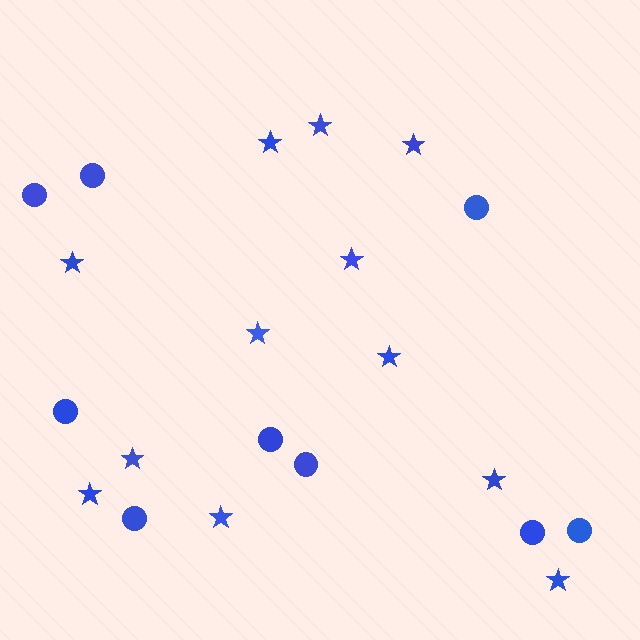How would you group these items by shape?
There are 2 groups: one group of circles (9) and one group of stars (12).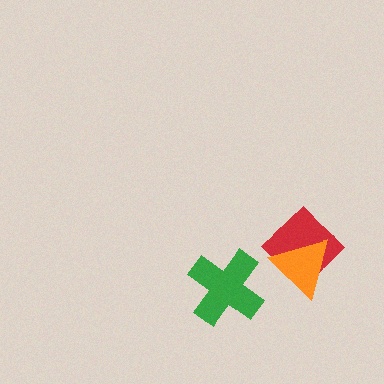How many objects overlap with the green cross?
0 objects overlap with the green cross.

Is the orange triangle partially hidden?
No, no other shape covers it.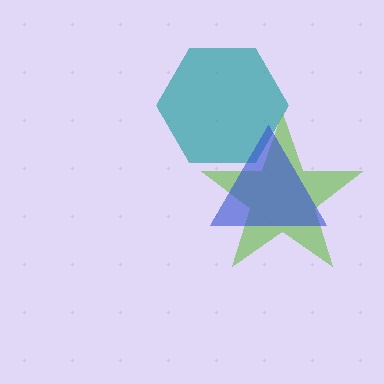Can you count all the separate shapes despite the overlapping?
Yes, there are 3 separate shapes.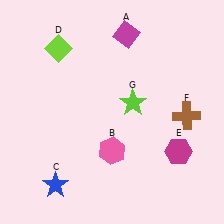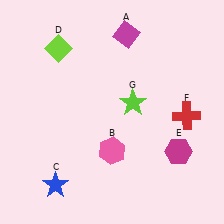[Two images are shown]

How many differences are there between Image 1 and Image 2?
There is 1 difference between the two images.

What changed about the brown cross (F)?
In Image 1, F is brown. In Image 2, it changed to red.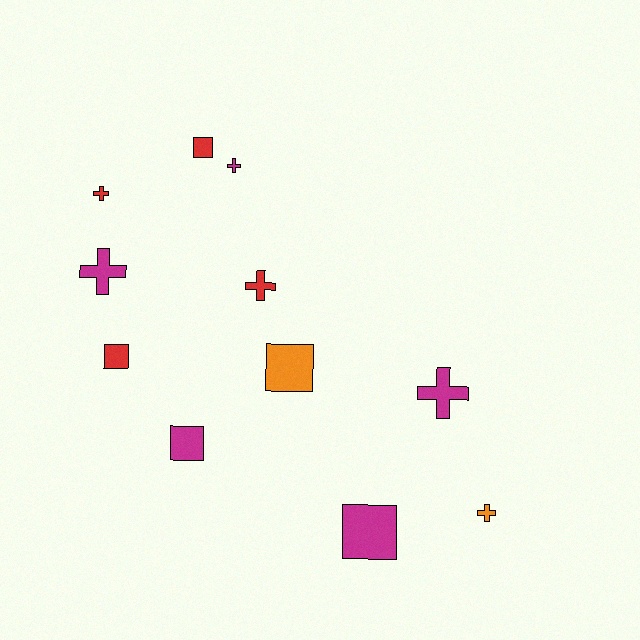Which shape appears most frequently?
Cross, with 6 objects.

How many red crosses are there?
There are 2 red crosses.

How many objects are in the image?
There are 11 objects.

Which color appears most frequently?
Magenta, with 5 objects.